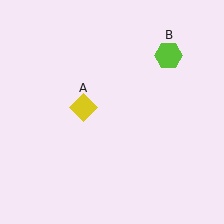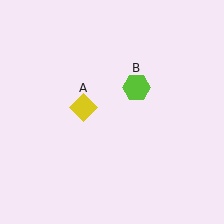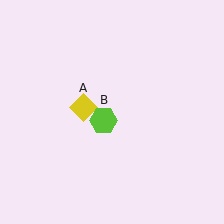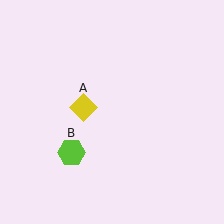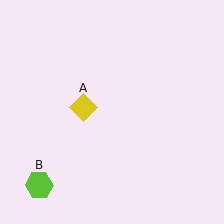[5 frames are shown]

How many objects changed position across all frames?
1 object changed position: lime hexagon (object B).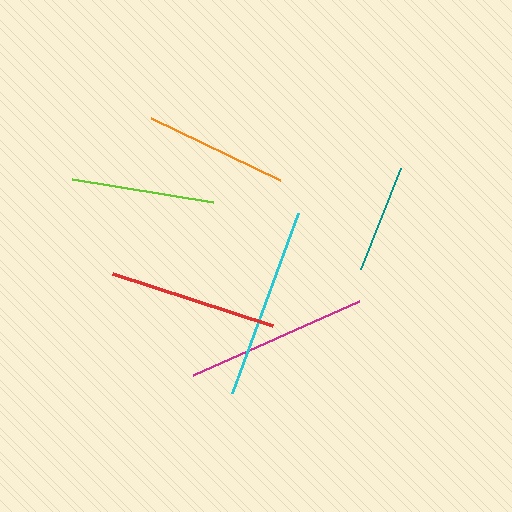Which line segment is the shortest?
The teal line is the shortest at approximately 108 pixels.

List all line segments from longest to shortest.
From longest to shortest: cyan, magenta, red, lime, orange, teal.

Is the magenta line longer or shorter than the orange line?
The magenta line is longer than the orange line.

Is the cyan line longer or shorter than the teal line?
The cyan line is longer than the teal line.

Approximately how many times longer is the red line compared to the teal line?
The red line is approximately 1.6 times the length of the teal line.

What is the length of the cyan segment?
The cyan segment is approximately 192 pixels long.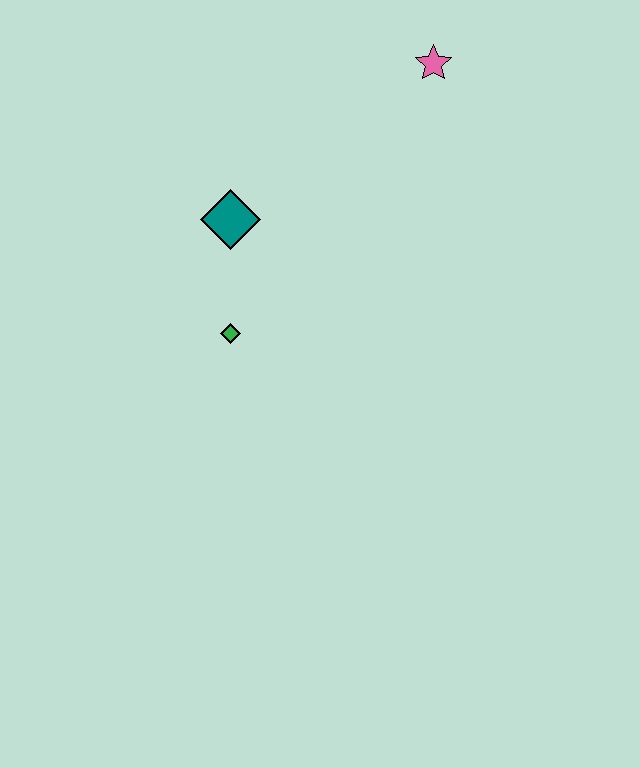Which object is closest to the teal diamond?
The green diamond is closest to the teal diamond.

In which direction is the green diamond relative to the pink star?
The green diamond is below the pink star.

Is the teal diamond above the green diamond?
Yes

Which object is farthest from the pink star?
The green diamond is farthest from the pink star.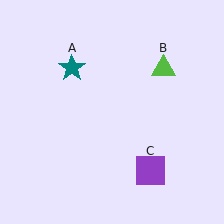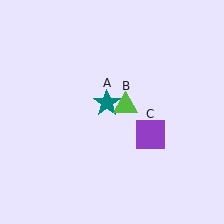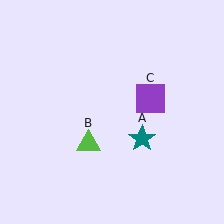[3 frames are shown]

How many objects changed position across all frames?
3 objects changed position: teal star (object A), lime triangle (object B), purple square (object C).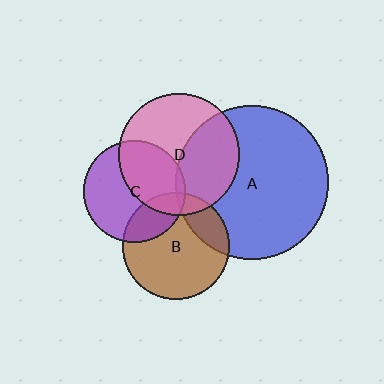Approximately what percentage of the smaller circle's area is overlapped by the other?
Approximately 40%.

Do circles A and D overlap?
Yes.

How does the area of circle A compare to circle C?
Approximately 2.3 times.